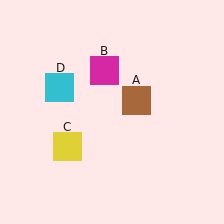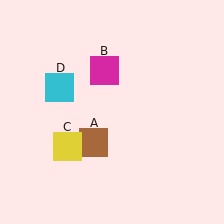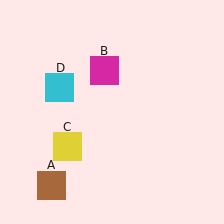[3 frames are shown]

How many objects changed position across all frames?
1 object changed position: brown square (object A).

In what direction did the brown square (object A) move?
The brown square (object A) moved down and to the left.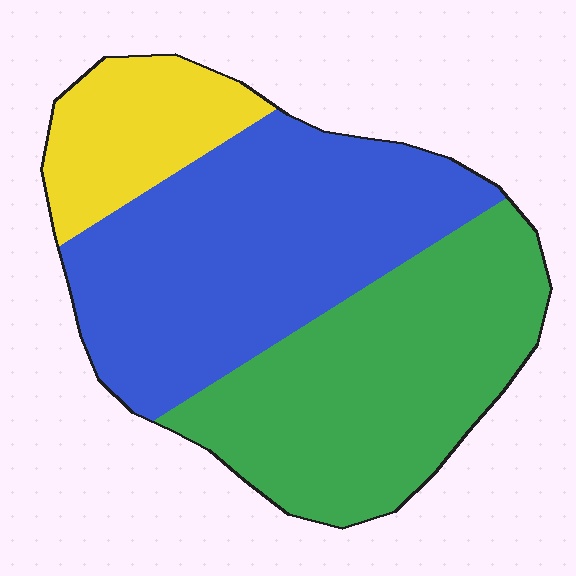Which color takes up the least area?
Yellow, at roughly 15%.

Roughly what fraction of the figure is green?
Green takes up about two fifths (2/5) of the figure.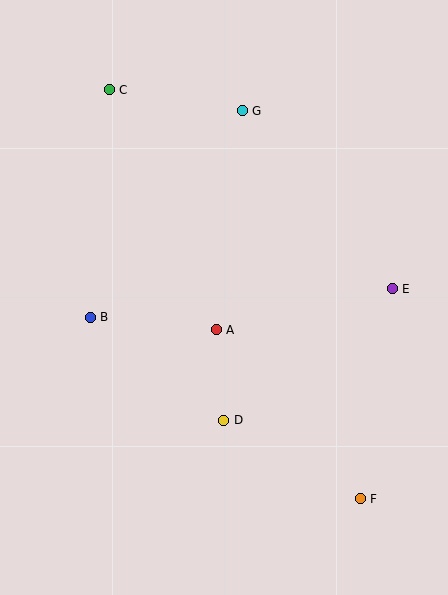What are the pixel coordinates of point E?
Point E is at (392, 289).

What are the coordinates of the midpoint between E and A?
The midpoint between E and A is at (304, 309).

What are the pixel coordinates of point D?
Point D is at (224, 420).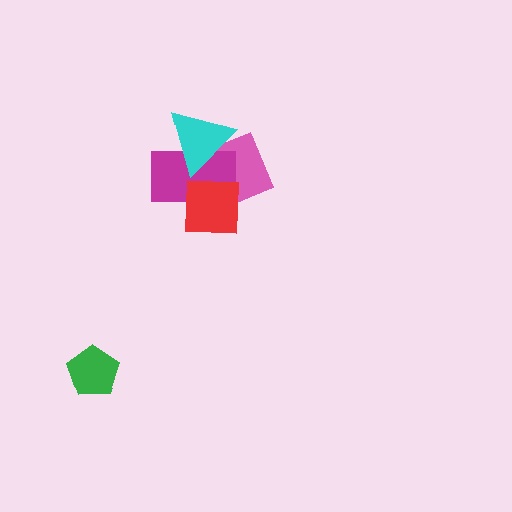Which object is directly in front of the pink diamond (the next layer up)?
The magenta rectangle is directly in front of the pink diamond.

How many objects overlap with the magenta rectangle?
3 objects overlap with the magenta rectangle.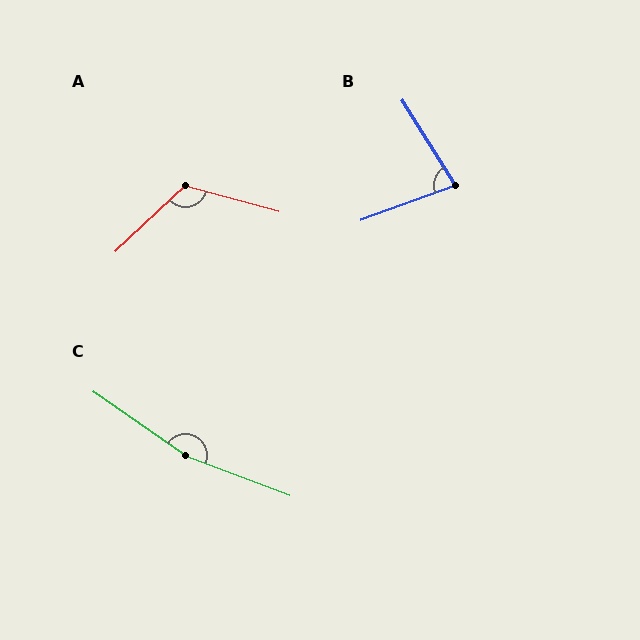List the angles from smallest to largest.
B (78°), A (121°), C (166°).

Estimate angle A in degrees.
Approximately 121 degrees.